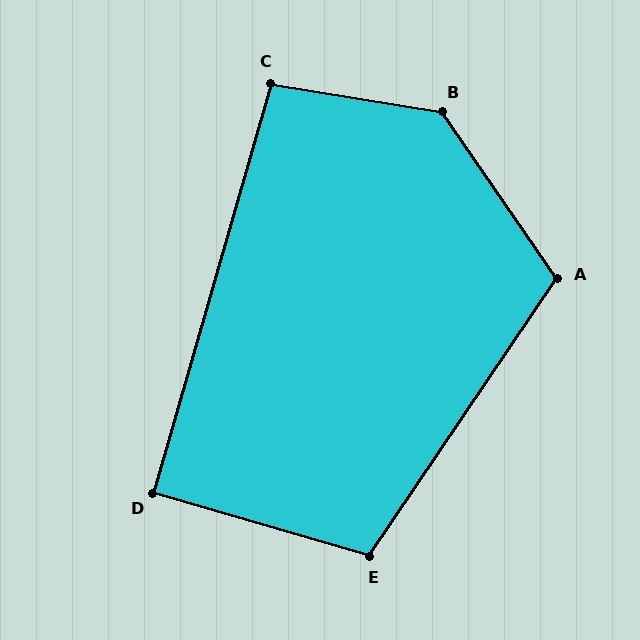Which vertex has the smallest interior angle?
D, at approximately 90 degrees.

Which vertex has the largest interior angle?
B, at approximately 134 degrees.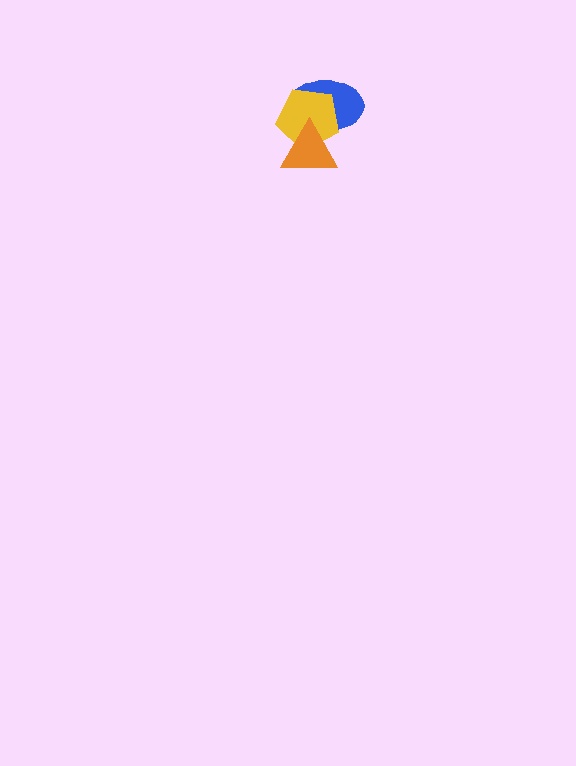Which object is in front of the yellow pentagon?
The orange triangle is in front of the yellow pentagon.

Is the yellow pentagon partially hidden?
Yes, it is partially covered by another shape.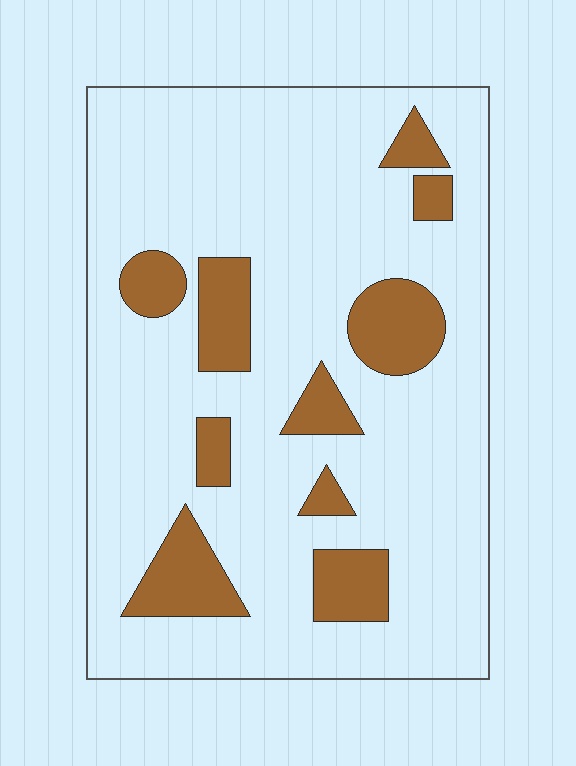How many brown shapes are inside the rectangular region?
10.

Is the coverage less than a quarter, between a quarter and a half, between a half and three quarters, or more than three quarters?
Less than a quarter.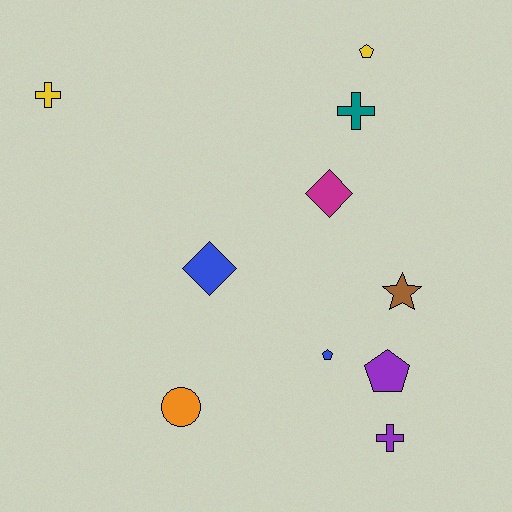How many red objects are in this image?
There are no red objects.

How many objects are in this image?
There are 10 objects.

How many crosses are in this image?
There are 3 crosses.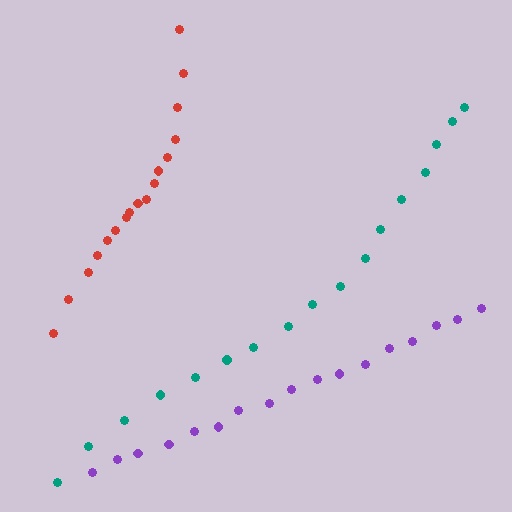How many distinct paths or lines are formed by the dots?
There are 3 distinct paths.